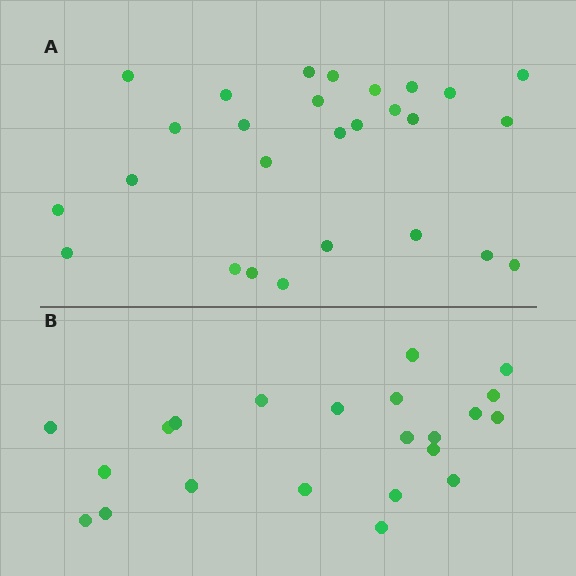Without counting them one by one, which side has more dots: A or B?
Region A (the top region) has more dots.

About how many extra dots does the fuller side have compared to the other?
Region A has about 5 more dots than region B.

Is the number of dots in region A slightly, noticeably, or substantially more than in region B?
Region A has only slightly more — the two regions are fairly close. The ratio is roughly 1.2 to 1.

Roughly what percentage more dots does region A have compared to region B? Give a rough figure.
About 25% more.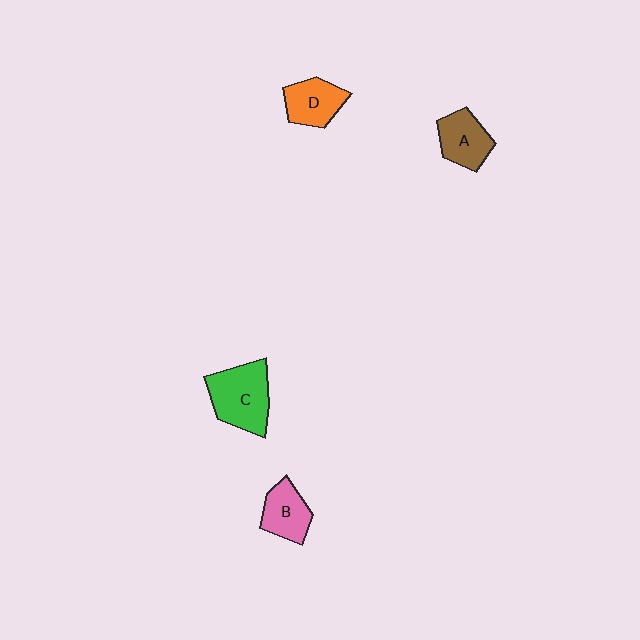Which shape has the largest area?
Shape C (green).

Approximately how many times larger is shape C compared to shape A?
Approximately 1.5 times.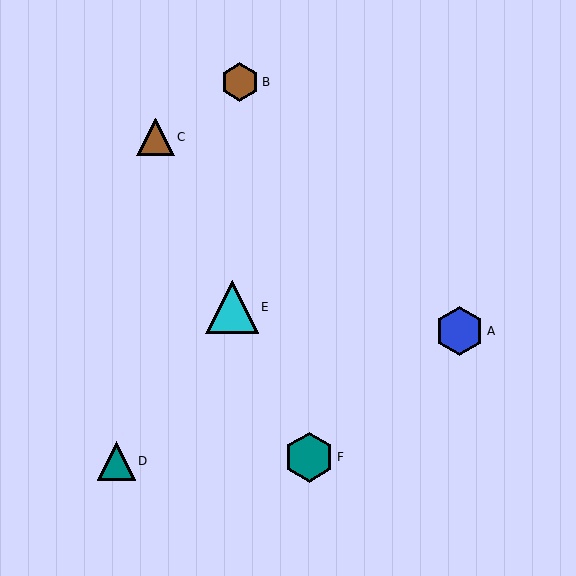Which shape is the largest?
The cyan triangle (labeled E) is the largest.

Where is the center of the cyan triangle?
The center of the cyan triangle is at (232, 307).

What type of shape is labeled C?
Shape C is a brown triangle.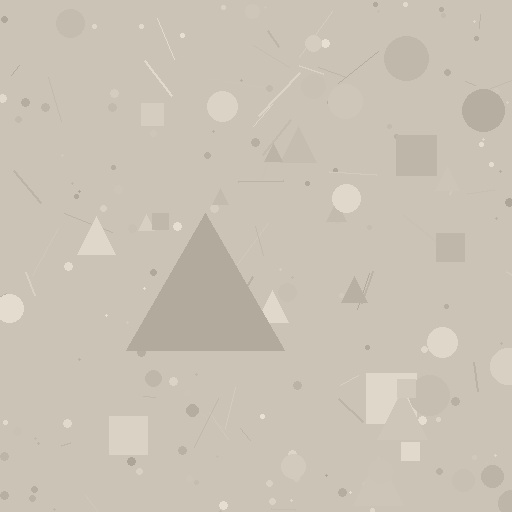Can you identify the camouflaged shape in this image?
The camouflaged shape is a triangle.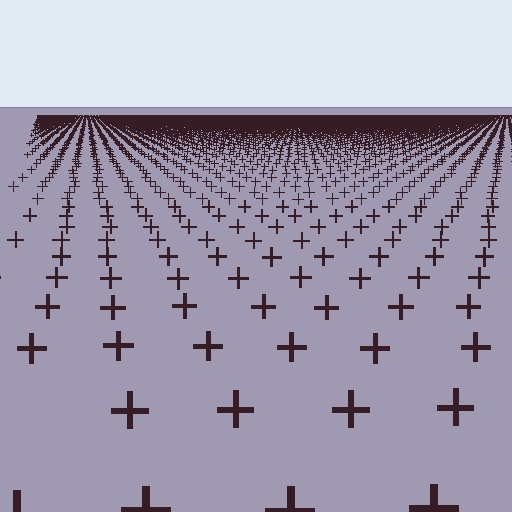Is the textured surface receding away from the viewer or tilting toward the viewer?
The surface is receding away from the viewer. Texture elements get smaller and denser toward the top.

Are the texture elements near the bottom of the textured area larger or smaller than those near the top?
Larger. Near the bottom, elements are closer to the viewer and appear at a bigger on-screen size.